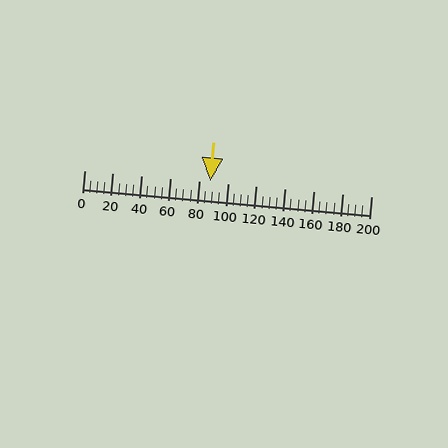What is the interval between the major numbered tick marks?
The major tick marks are spaced 20 units apart.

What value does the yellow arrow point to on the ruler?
The yellow arrow points to approximately 88.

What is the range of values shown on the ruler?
The ruler shows values from 0 to 200.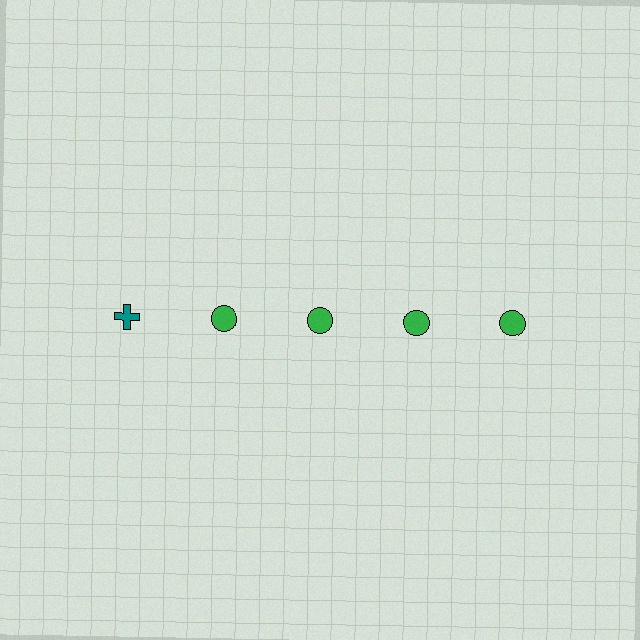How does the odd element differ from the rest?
It differs in both color (teal instead of green) and shape (cross instead of circle).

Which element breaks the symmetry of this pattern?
The teal cross in the top row, leftmost column breaks the symmetry. All other shapes are green circles.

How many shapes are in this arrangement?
There are 5 shapes arranged in a grid pattern.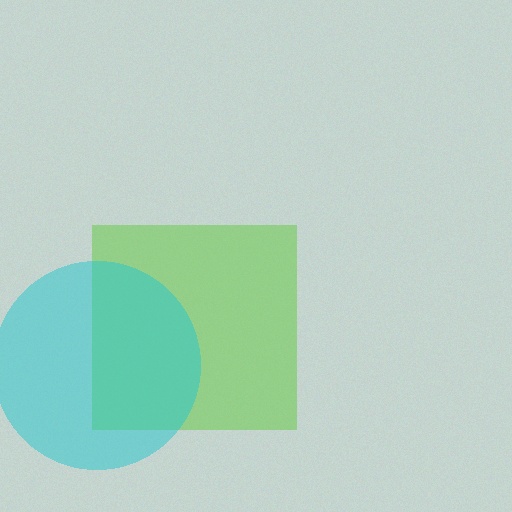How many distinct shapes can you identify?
There are 2 distinct shapes: a lime square, a cyan circle.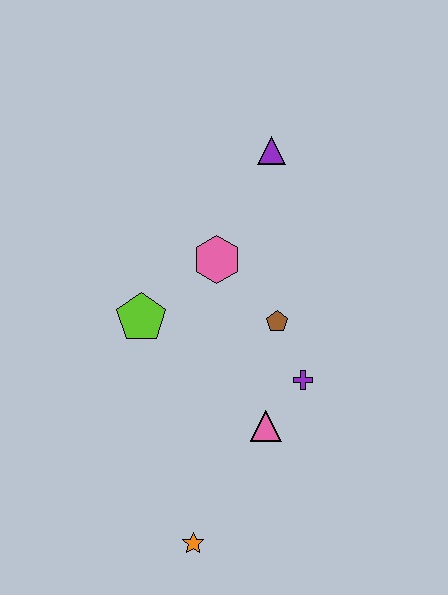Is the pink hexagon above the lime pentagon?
Yes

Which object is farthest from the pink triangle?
The purple triangle is farthest from the pink triangle.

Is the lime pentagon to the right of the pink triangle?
No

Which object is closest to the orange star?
The pink triangle is closest to the orange star.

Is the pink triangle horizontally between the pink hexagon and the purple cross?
Yes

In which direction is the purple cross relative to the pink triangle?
The purple cross is above the pink triangle.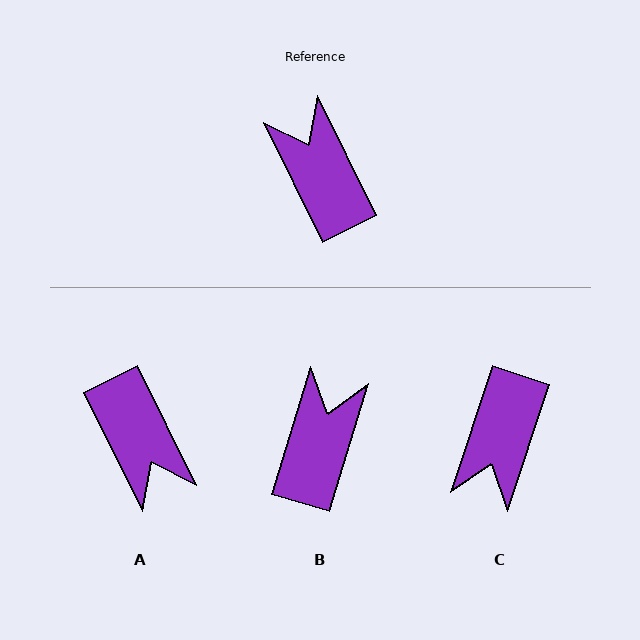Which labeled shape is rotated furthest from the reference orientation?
A, about 180 degrees away.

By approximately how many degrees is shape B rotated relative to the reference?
Approximately 43 degrees clockwise.